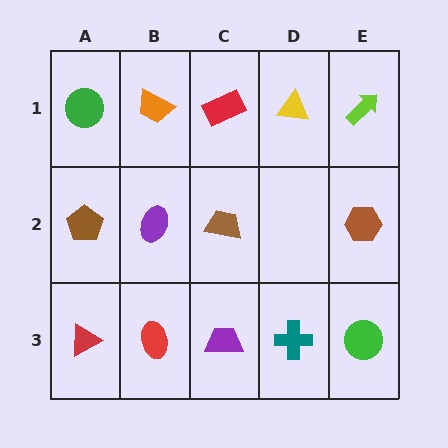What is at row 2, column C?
A brown trapezoid.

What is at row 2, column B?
A purple ellipse.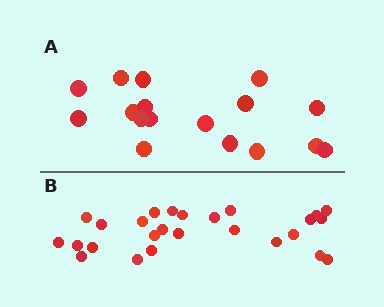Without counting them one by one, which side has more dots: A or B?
Region B (the bottom region) has more dots.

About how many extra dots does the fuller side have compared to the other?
Region B has roughly 8 or so more dots than region A.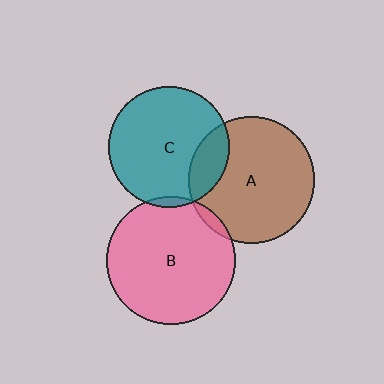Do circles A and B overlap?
Yes.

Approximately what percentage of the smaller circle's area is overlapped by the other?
Approximately 5%.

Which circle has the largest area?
Circle B (pink).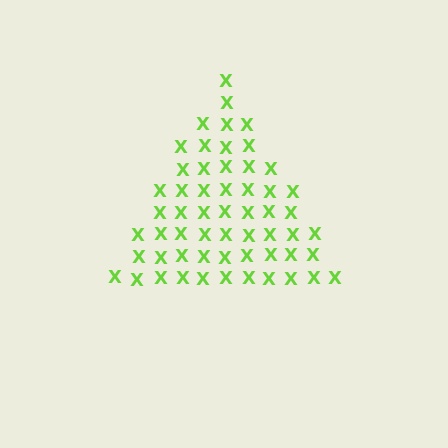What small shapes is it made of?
It is made of small letter X's.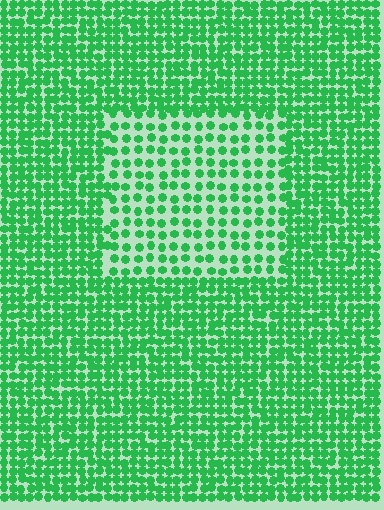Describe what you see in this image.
The image contains small green elements arranged at two different densities. A rectangle-shaped region is visible where the elements are less densely packed than the surrounding area.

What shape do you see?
I see a rectangle.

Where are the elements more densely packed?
The elements are more densely packed outside the rectangle boundary.